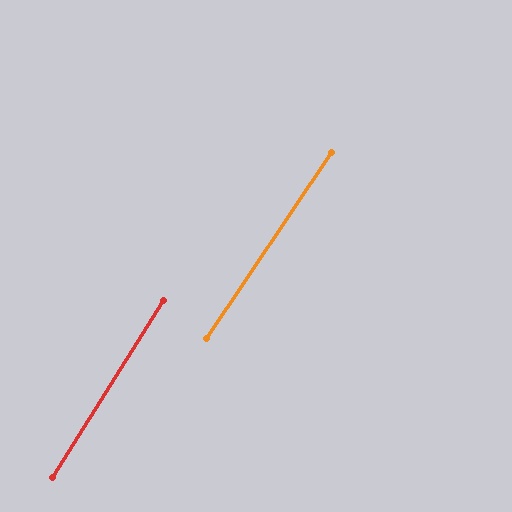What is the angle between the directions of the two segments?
Approximately 2 degrees.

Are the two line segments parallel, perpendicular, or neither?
Parallel — their directions differ by only 1.7°.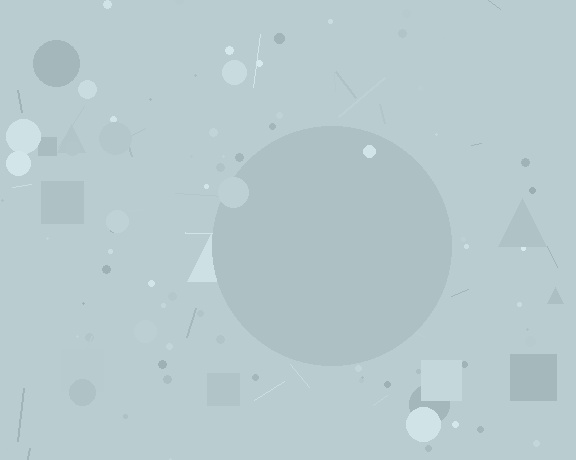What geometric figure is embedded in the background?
A circle is embedded in the background.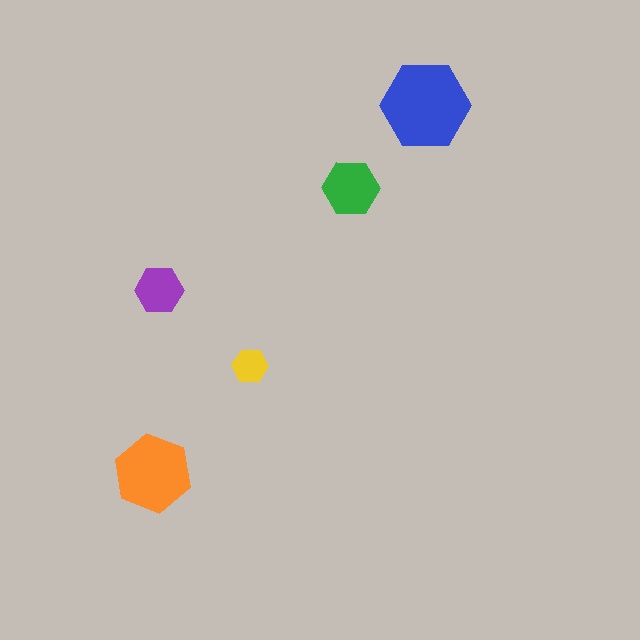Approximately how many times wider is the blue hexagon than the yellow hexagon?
About 2.5 times wider.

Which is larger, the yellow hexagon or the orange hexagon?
The orange one.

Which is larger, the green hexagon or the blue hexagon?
The blue one.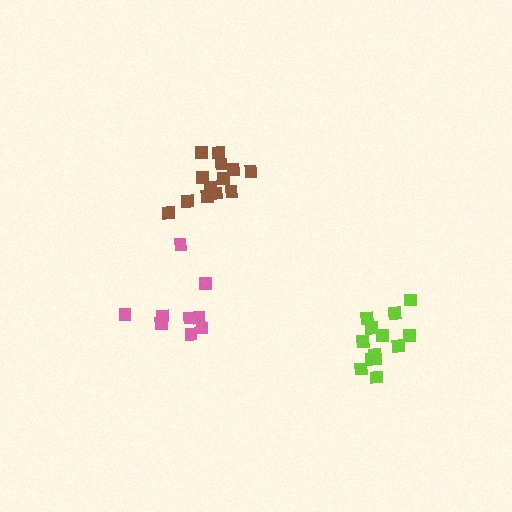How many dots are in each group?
Group 1: 9 dots, Group 2: 13 dots, Group 3: 13 dots (35 total).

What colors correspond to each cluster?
The clusters are colored: pink, brown, lime.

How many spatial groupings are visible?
There are 3 spatial groupings.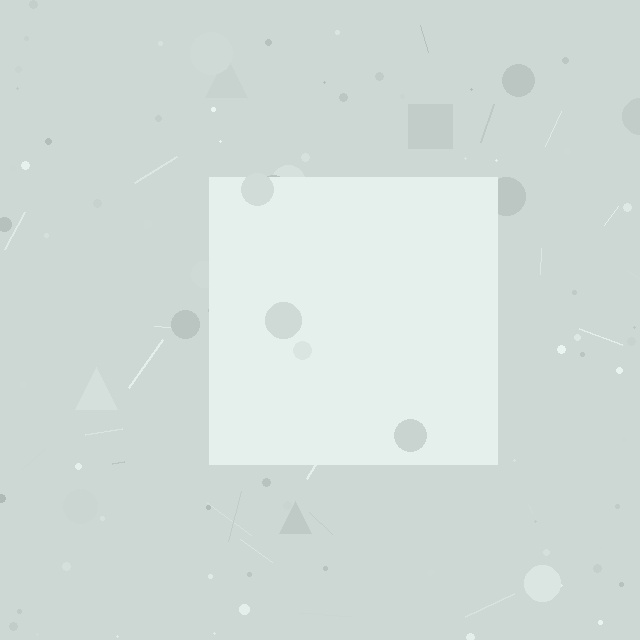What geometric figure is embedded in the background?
A square is embedded in the background.